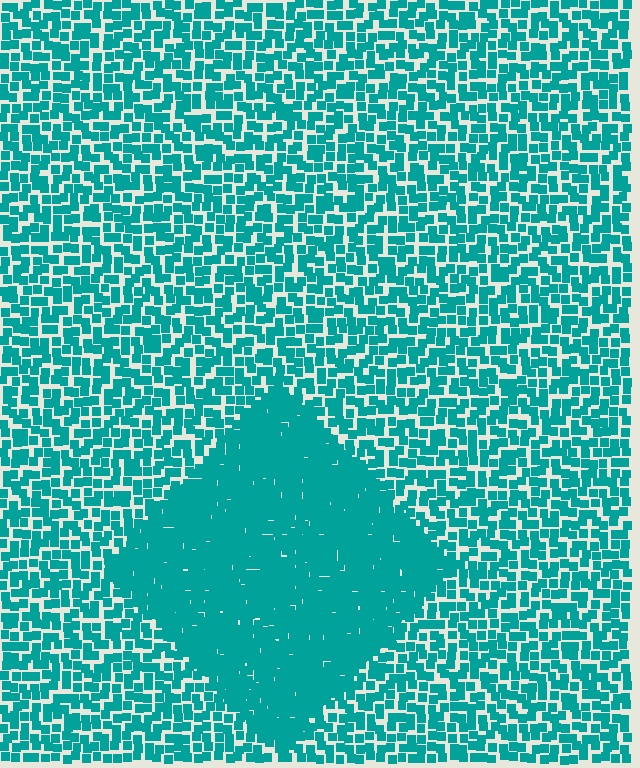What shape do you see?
I see a diamond.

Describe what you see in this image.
The image contains small teal elements arranged at two different densities. A diamond-shaped region is visible where the elements are more densely packed than the surrounding area.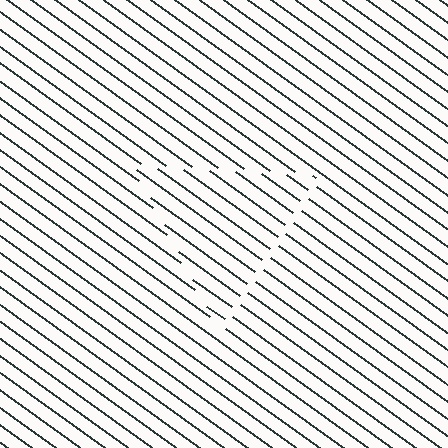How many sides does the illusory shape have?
3 sides — the line-ends trace a triangle.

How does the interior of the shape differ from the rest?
The interior of the shape contains the same grating, shifted by half a period — the contour is defined by the phase discontinuity where line-ends from the inner and outer gratings abut.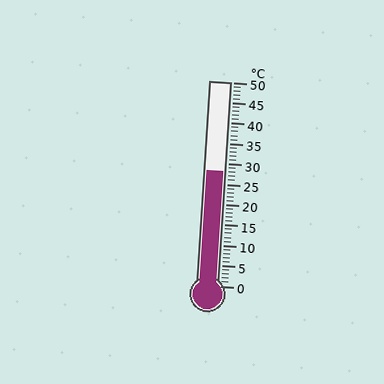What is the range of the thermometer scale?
The thermometer scale ranges from 0°C to 50°C.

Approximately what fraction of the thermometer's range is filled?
The thermometer is filled to approximately 55% of its range.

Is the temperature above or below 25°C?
The temperature is above 25°C.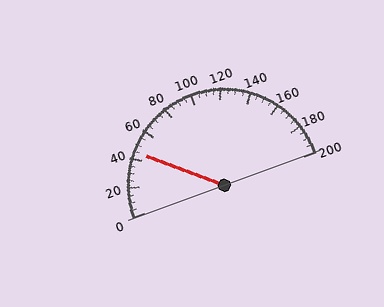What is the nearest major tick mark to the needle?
The nearest major tick mark is 40.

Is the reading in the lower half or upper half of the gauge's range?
The reading is in the lower half of the range (0 to 200).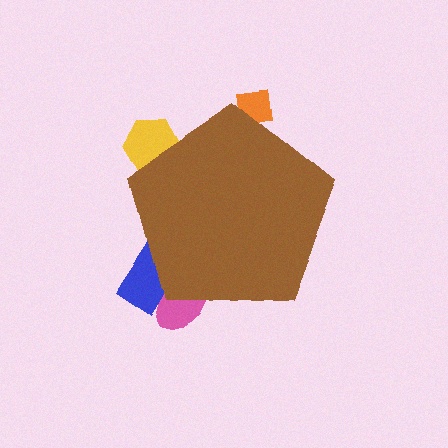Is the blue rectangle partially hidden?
Yes, the blue rectangle is partially hidden behind the brown pentagon.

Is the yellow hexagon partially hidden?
Yes, the yellow hexagon is partially hidden behind the brown pentagon.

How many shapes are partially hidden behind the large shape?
4 shapes are partially hidden.